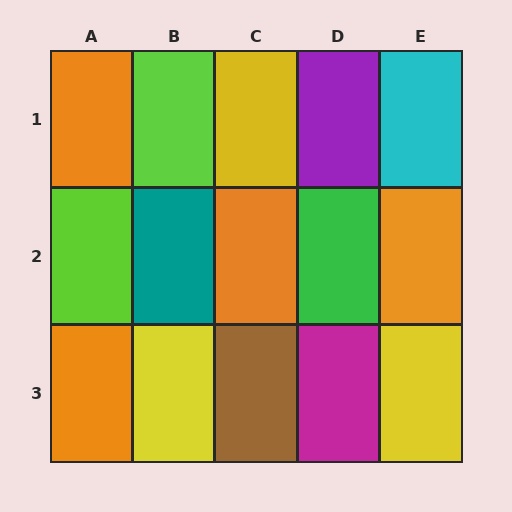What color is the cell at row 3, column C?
Brown.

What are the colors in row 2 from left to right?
Lime, teal, orange, green, orange.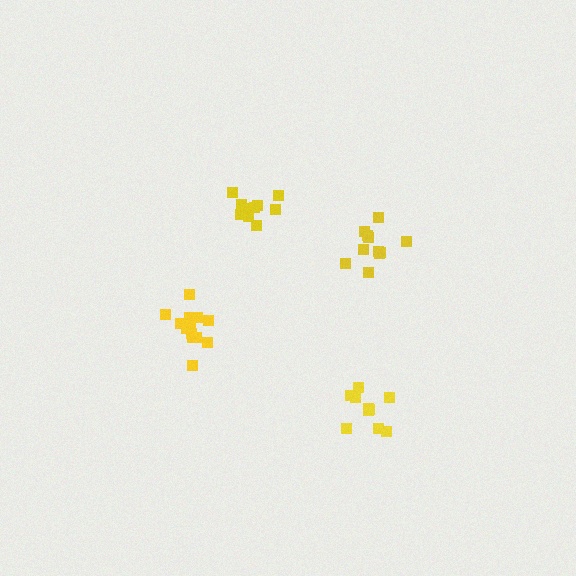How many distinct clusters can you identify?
There are 4 distinct clusters.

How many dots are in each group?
Group 1: 11 dots, Group 2: 10 dots, Group 3: 13 dots, Group 4: 10 dots (44 total).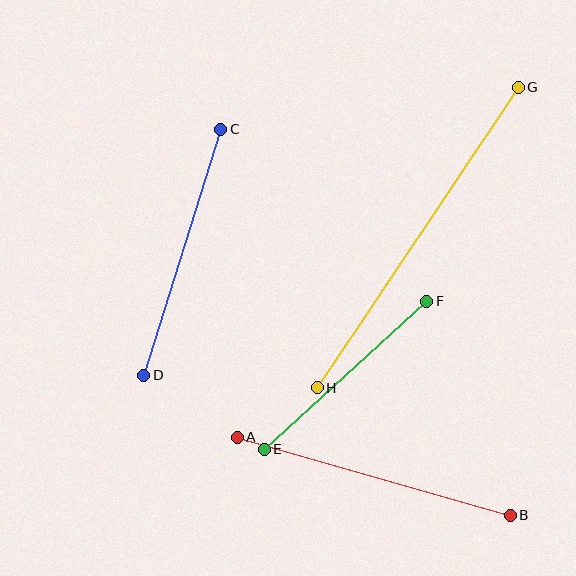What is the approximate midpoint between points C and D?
The midpoint is at approximately (182, 252) pixels.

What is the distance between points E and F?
The distance is approximately 220 pixels.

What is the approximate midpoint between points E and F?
The midpoint is at approximately (346, 375) pixels.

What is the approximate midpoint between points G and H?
The midpoint is at approximately (418, 238) pixels.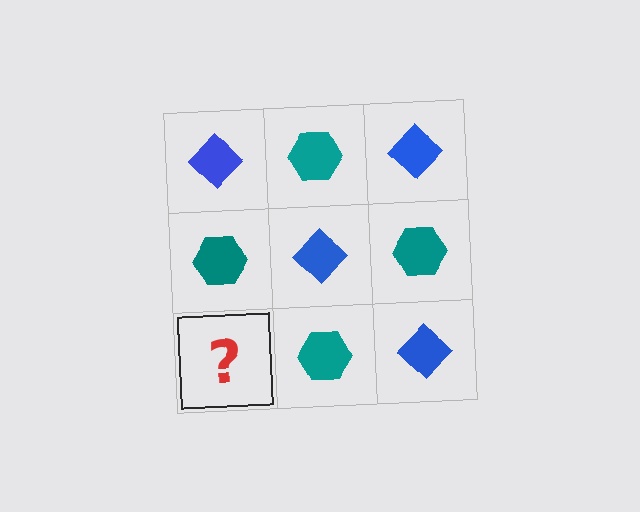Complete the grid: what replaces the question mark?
The question mark should be replaced with a blue diamond.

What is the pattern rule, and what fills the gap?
The rule is that it alternates blue diamond and teal hexagon in a checkerboard pattern. The gap should be filled with a blue diamond.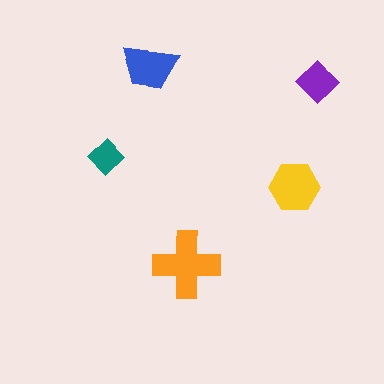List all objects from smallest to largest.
The teal diamond, the purple diamond, the blue trapezoid, the yellow hexagon, the orange cross.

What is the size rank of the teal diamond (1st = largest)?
5th.